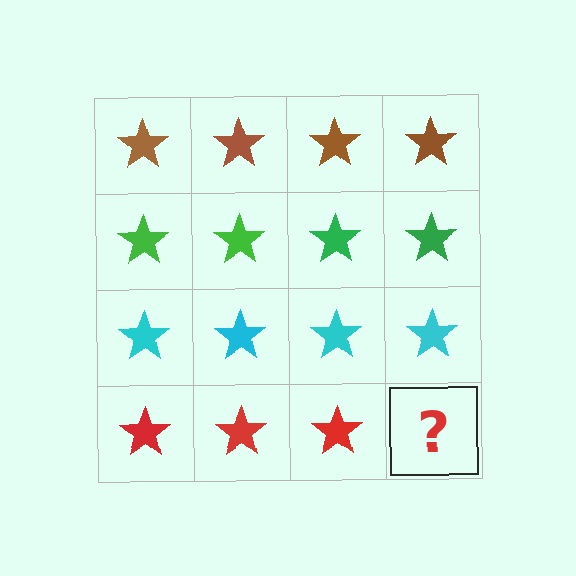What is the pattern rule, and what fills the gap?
The rule is that each row has a consistent color. The gap should be filled with a red star.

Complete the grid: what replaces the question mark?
The question mark should be replaced with a red star.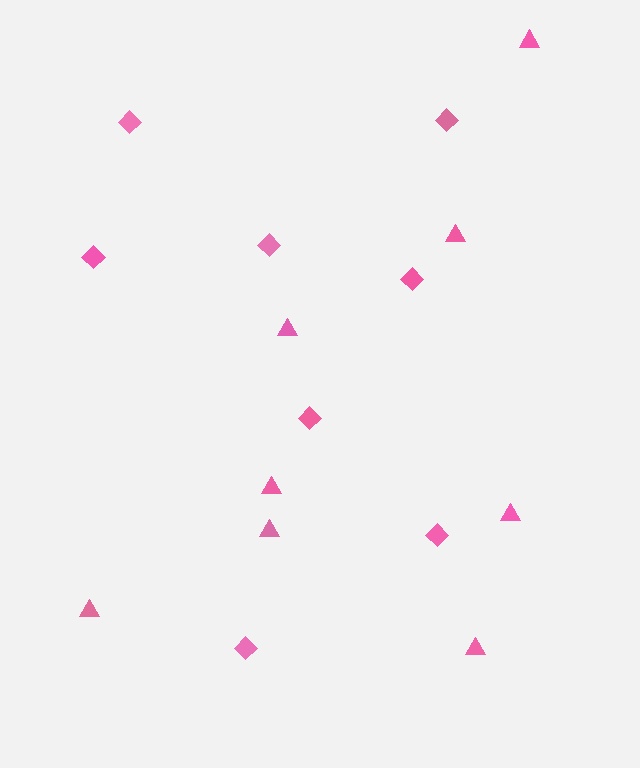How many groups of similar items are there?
There are 2 groups: one group of diamonds (8) and one group of triangles (8).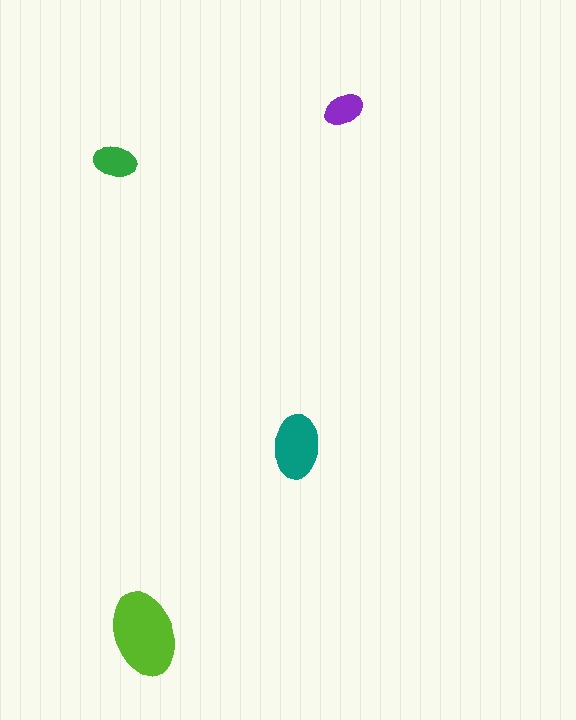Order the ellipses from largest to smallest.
the lime one, the teal one, the green one, the purple one.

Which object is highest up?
The purple ellipse is topmost.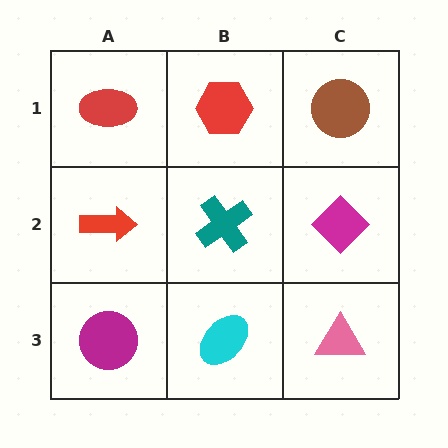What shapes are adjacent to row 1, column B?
A teal cross (row 2, column B), a red ellipse (row 1, column A), a brown circle (row 1, column C).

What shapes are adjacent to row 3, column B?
A teal cross (row 2, column B), a magenta circle (row 3, column A), a pink triangle (row 3, column C).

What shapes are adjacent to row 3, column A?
A red arrow (row 2, column A), a cyan ellipse (row 3, column B).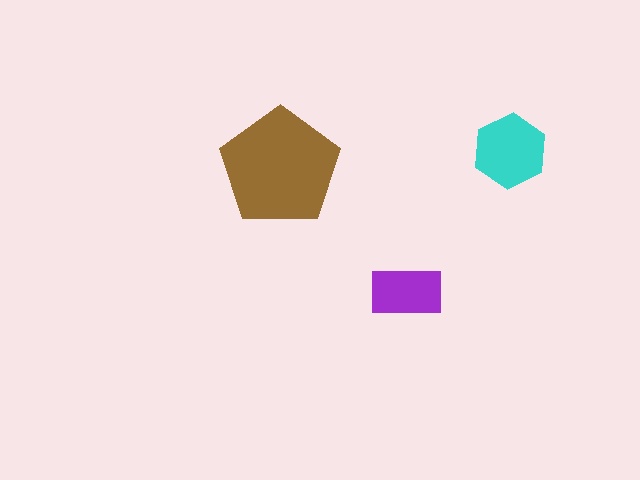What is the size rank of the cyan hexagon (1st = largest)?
2nd.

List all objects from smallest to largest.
The purple rectangle, the cyan hexagon, the brown pentagon.